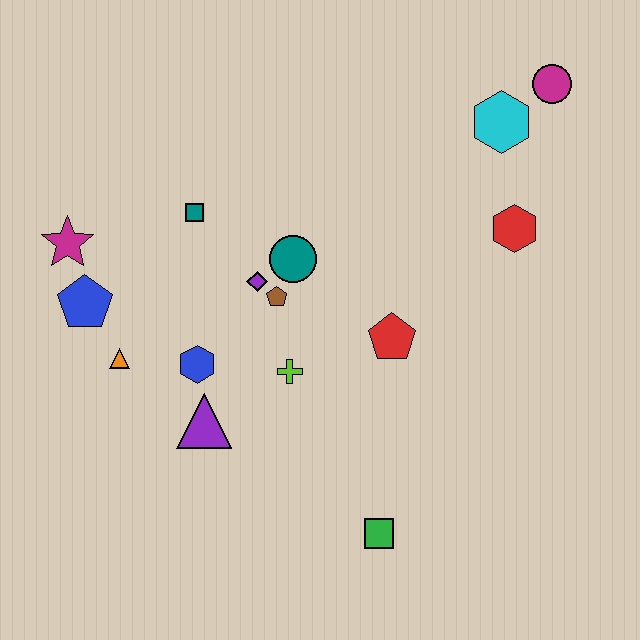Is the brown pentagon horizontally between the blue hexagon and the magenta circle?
Yes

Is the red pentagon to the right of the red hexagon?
No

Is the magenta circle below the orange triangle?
No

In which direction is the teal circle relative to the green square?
The teal circle is above the green square.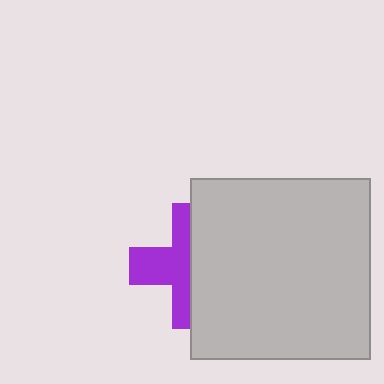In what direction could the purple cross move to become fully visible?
The purple cross could move left. That would shift it out from behind the light gray square entirely.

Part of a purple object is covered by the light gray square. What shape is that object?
It is a cross.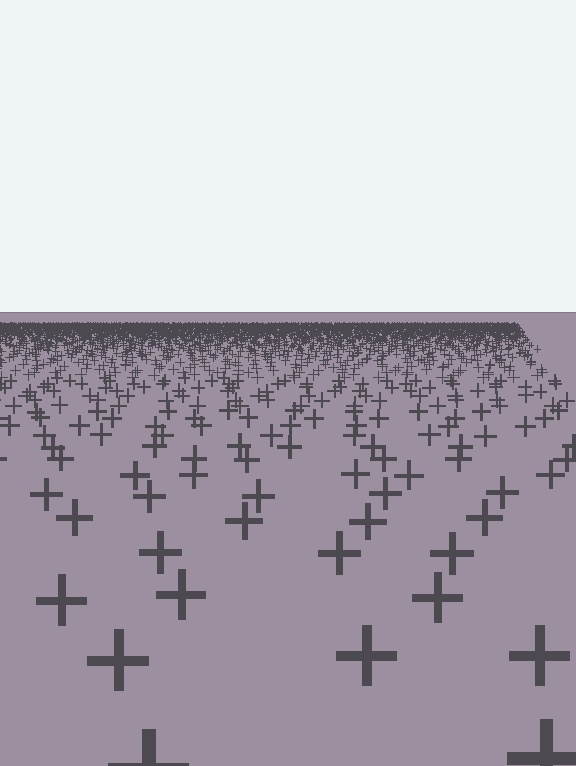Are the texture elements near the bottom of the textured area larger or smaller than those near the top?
Larger. Near the bottom, elements are closer to the viewer and appear at a bigger on-screen size.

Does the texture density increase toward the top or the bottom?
Density increases toward the top.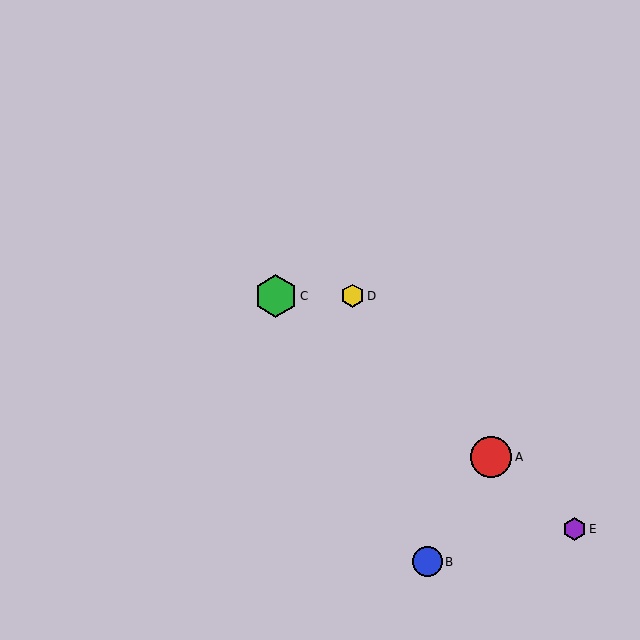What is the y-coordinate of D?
Object D is at y≈296.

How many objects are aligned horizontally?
2 objects (C, D) are aligned horizontally.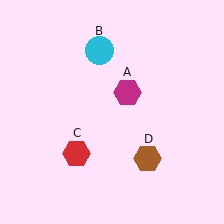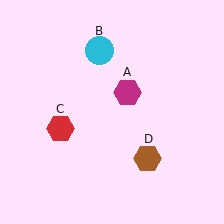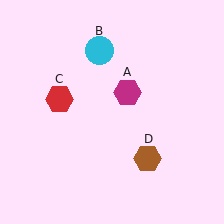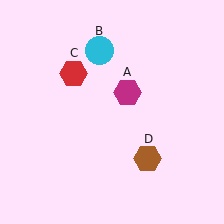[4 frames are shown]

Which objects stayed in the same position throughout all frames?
Magenta hexagon (object A) and cyan circle (object B) and brown hexagon (object D) remained stationary.